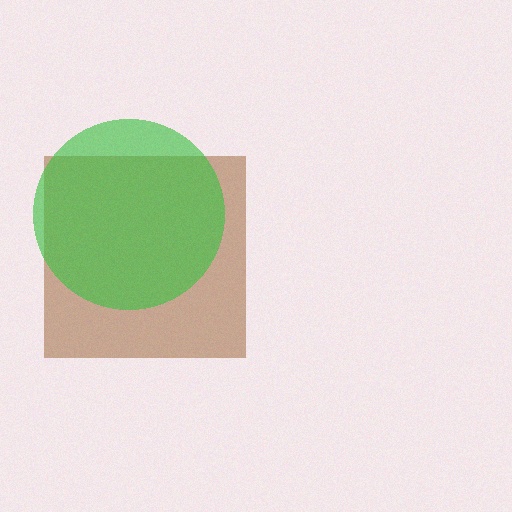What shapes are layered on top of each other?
The layered shapes are: a brown square, a green circle.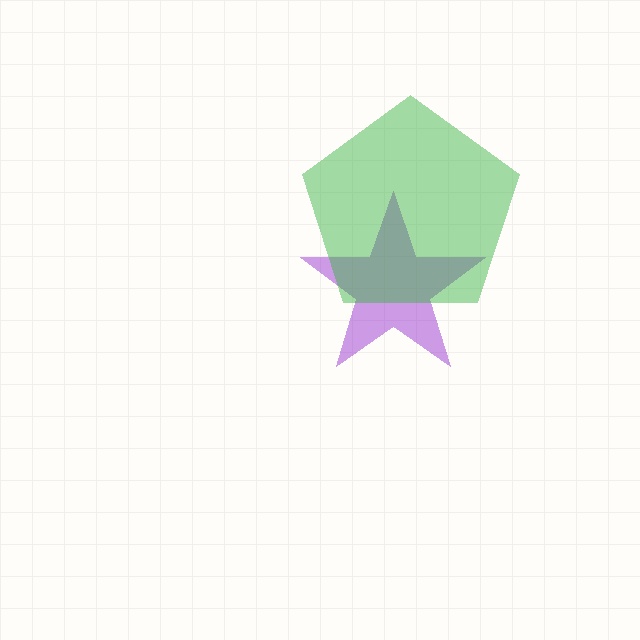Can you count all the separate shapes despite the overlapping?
Yes, there are 2 separate shapes.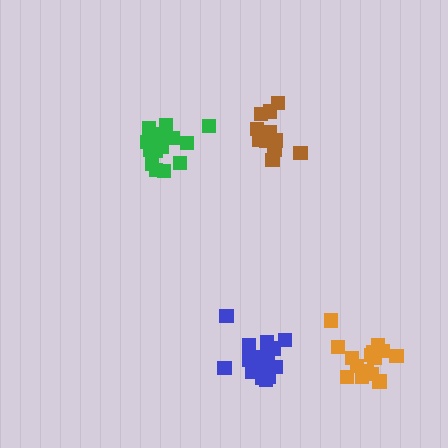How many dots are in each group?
Group 1: 17 dots, Group 2: 12 dots, Group 3: 18 dots, Group 4: 16 dots (63 total).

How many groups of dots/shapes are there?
There are 4 groups.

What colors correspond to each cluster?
The clusters are colored: green, brown, blue, orange.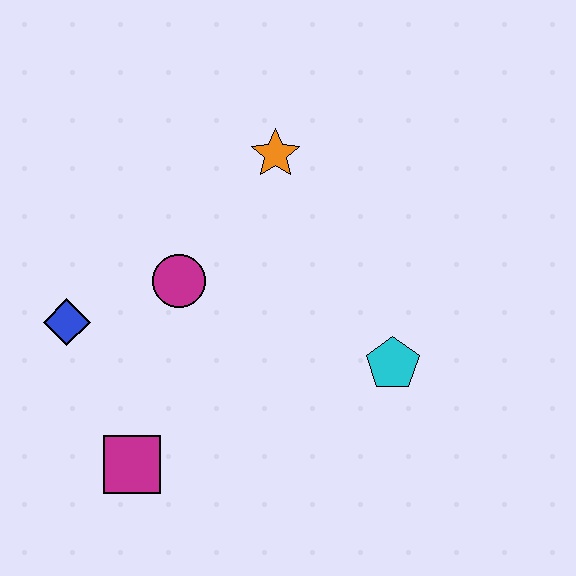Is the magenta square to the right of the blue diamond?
Yes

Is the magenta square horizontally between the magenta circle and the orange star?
No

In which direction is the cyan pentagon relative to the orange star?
The cyan pentagon is below the orange star.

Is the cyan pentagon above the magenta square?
Yes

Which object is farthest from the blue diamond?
The cyan pentagon is farthest from the blue diamond.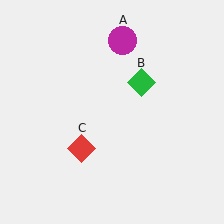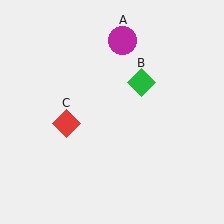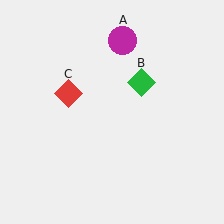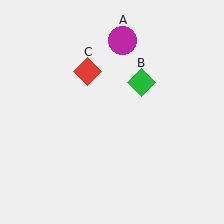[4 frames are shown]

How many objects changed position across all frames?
1 object changed position: red diamond (object C).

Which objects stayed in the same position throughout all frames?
Magenta circle (object A) and green diamond (object B) remained stationary.